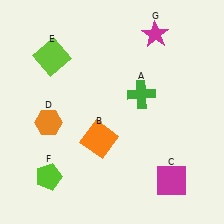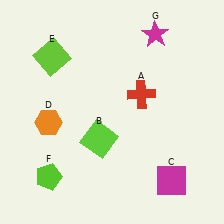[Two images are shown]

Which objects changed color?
A changed from green to red. B changed from orange to lime.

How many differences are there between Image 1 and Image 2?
There are 2 differences between the two images.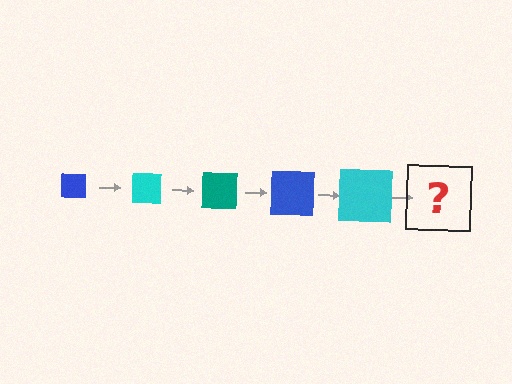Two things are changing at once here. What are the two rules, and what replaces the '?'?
The two rules are that the square grows larger each step and the color cycles through blue, cyan, and teal. The '?' should be a teal square, larger than the previous one.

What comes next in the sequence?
The next element should be a teal square, larger than the previous one.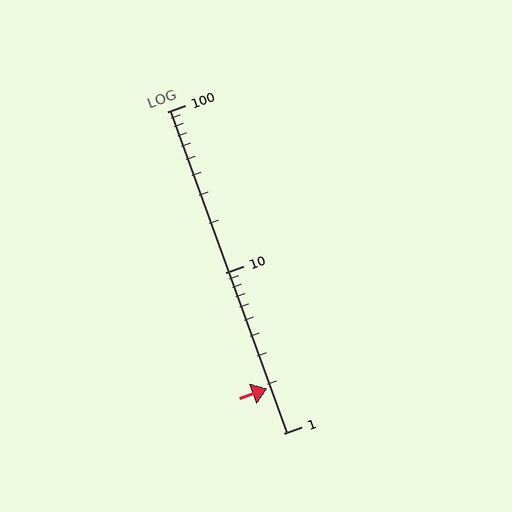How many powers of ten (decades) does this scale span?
The scale spans 2 decades, from 1 to 100.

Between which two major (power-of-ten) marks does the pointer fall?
The pointer is between 1 and 10.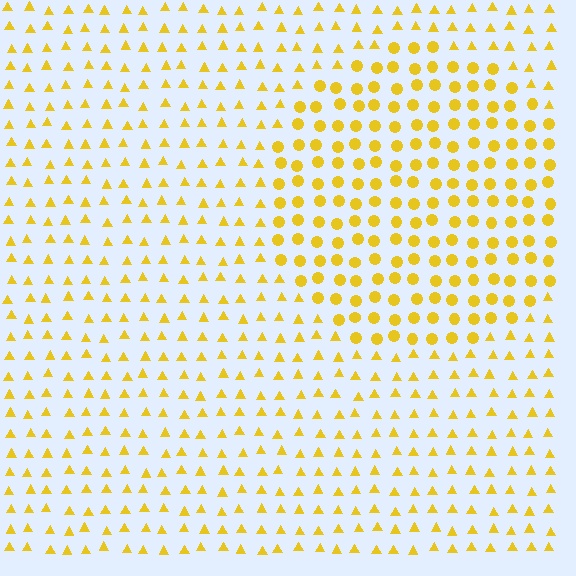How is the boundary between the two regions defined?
The boundary is defined by a change in element shape: circles inside vs. triangles outside. All elements share the same color and spacing.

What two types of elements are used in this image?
The image uses circles inside the circle region and triangles outside it.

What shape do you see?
I see a circle.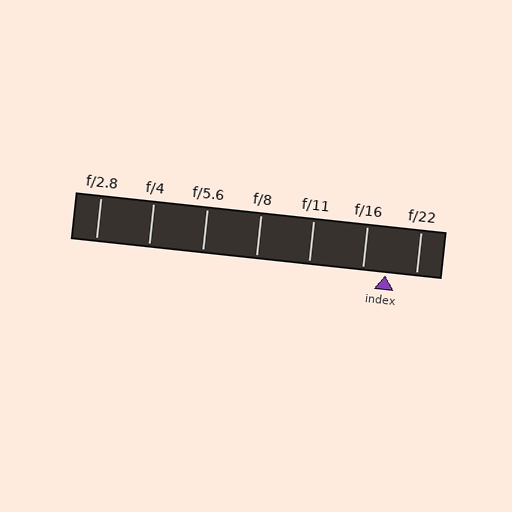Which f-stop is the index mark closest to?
The index mark is closest to f/16.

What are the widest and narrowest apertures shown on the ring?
The widest aperture shown is f/2.8 and the narrowest is f/22.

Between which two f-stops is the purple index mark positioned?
The index mark is between f/16 and f/22.